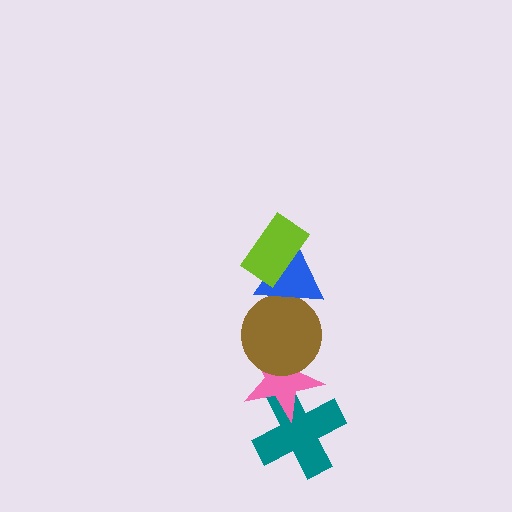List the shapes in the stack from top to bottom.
From top to bottom: the lime rectangle, the blue triangle, the brown circle, the pink star, the teal cross.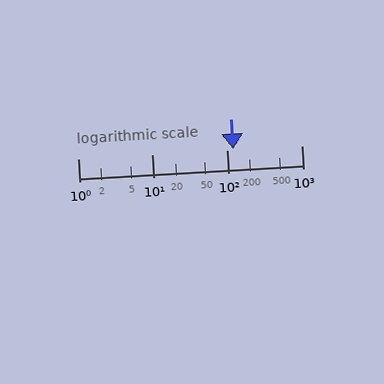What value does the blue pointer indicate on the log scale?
The pointer indicates approximately 120.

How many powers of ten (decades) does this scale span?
The scale spans 3 decades, from 1 to 1000.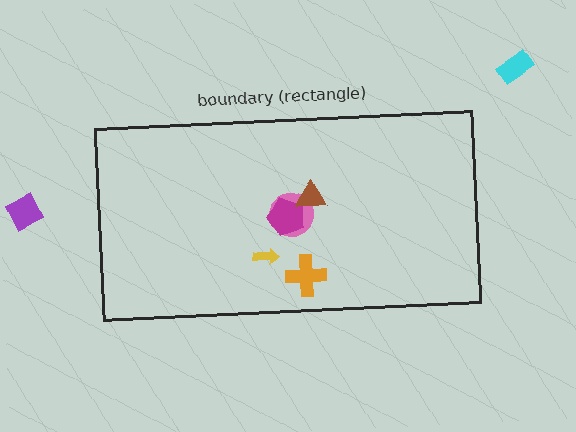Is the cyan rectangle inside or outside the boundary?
Outside.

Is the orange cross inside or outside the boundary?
Inside.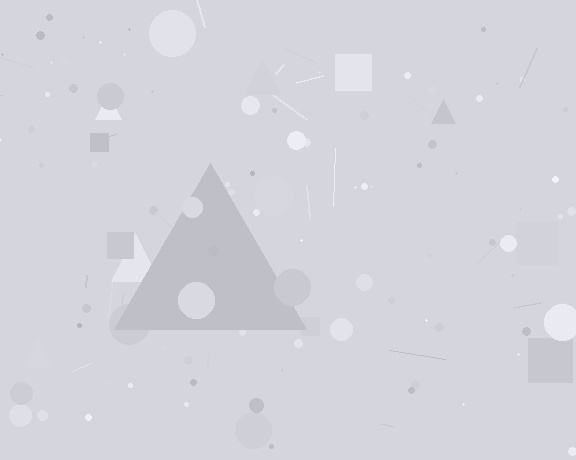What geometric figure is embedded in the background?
A triangle is embedded in the background.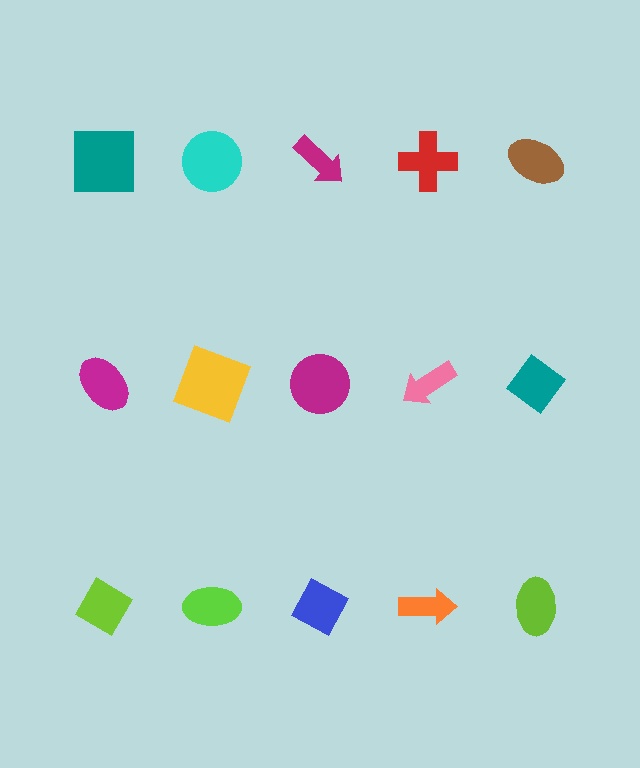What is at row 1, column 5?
A brown ellipse.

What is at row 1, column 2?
A cyan circle.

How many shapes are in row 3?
5 shapes.